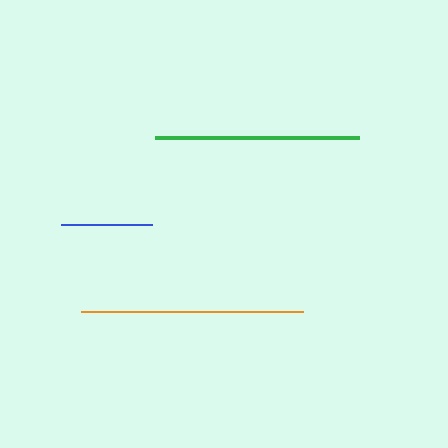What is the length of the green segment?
The green segment is approximately 204 pixels long.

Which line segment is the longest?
The orange line is the longest at approximately 222 pixels.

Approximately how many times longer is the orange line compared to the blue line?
The orange line is approximately 2.5 times the length of the blue line.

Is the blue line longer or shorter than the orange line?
The orange line is longer than the blue line.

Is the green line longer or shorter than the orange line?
The orange line is longer than the green line.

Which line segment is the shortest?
The blue line is the shortest at approximately 91 pixels.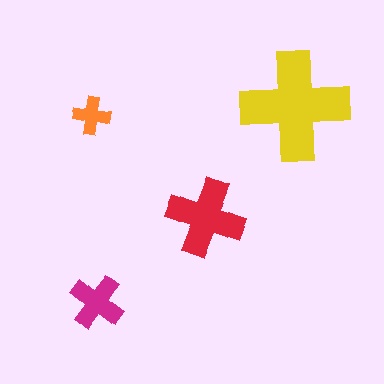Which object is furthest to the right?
The yellow cross is rightmost.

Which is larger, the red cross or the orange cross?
The red one.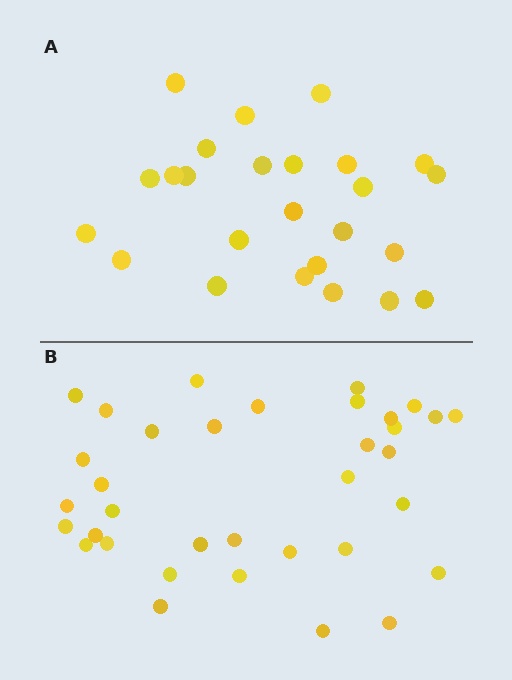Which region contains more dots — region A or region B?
Region B (the bottom region) has more dots.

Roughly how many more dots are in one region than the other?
Region B has roughly 10 or so more dots than region A.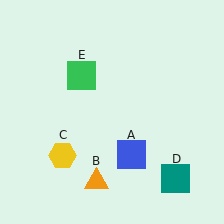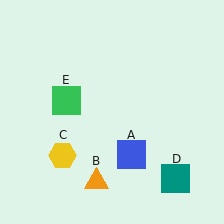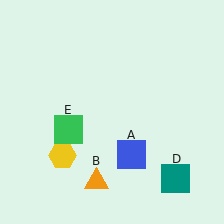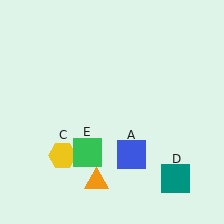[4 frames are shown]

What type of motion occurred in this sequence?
The green square (object E) rotated counterclockwise around the center of the scene.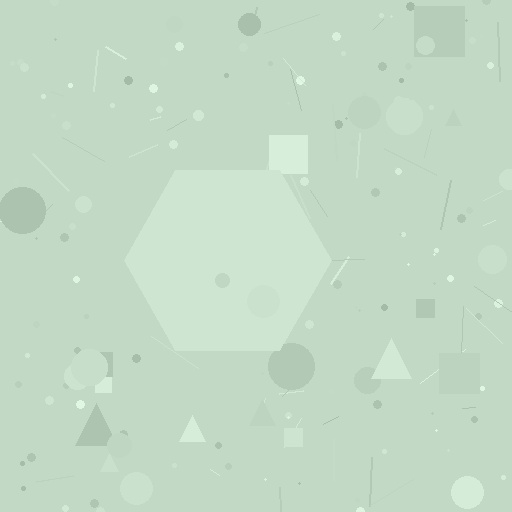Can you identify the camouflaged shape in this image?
The camouflaged shape is a hexagon.